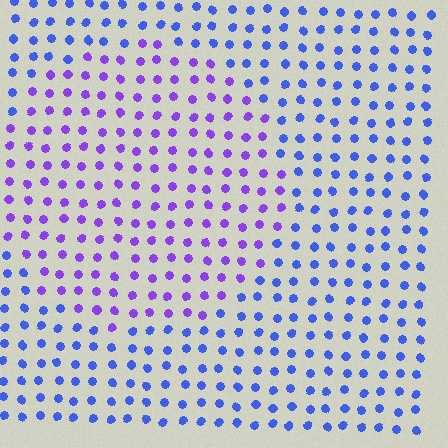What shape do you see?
I see a circle.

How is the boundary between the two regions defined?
The boundary is defined purely by a slight shift in hue (about 40 degrees). Spacing, size, and orientation are identical on both sides.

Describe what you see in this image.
The image is filled with small blue elements in a uniform arrangement. A circle-shaped region is visible where the elements are tinted to a slightly different hue, forming a subtle color boundary.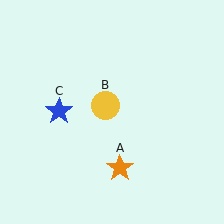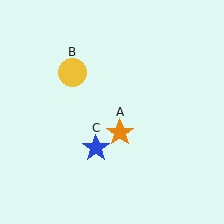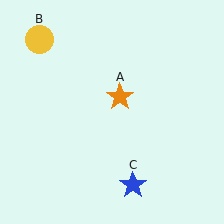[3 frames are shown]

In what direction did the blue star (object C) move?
The blue star (object C) moved down and to the right.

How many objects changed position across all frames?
3 objects changed position: orange star (object A), yellow circle (object B), blue star (object C).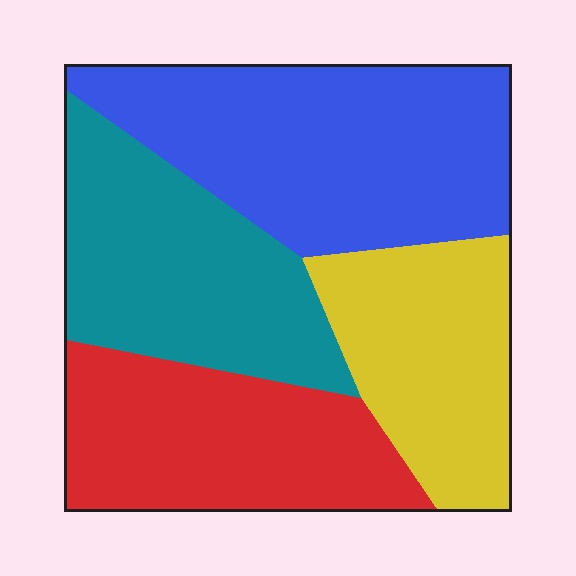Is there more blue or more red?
Blue.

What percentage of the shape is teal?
Teal takes up about one quarter (1/4) of the shape.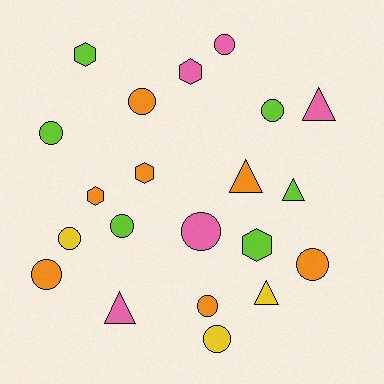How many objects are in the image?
There are 21 objects.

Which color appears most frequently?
Orange, with 7 objects.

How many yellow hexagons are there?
There are no yellow hexagons.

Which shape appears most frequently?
Circle, with 11 objects.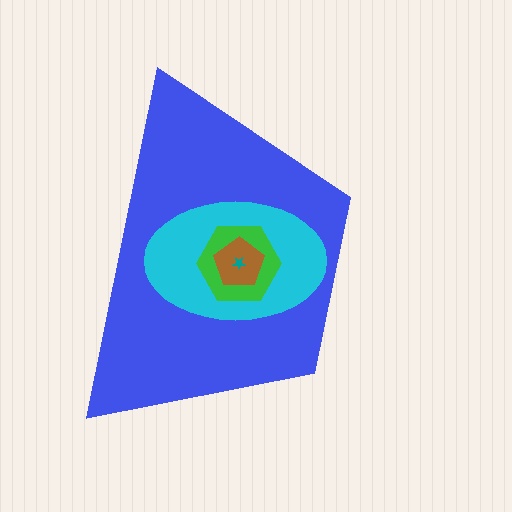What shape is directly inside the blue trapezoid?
The cyan ellipse.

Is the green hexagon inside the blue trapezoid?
Yes.